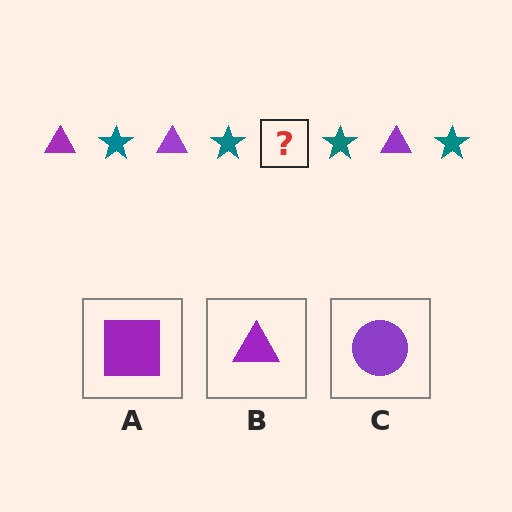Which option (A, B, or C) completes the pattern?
B.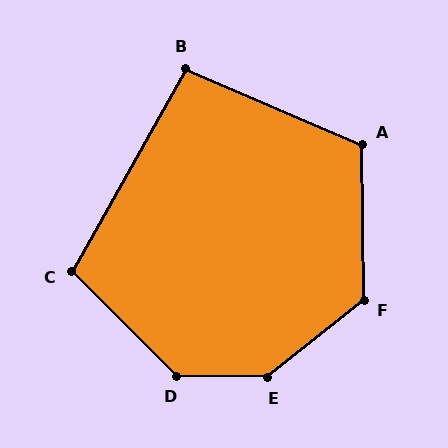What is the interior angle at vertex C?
Approximately 106 degrees (obtuse).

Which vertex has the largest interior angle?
E, at approximately 141 degrees.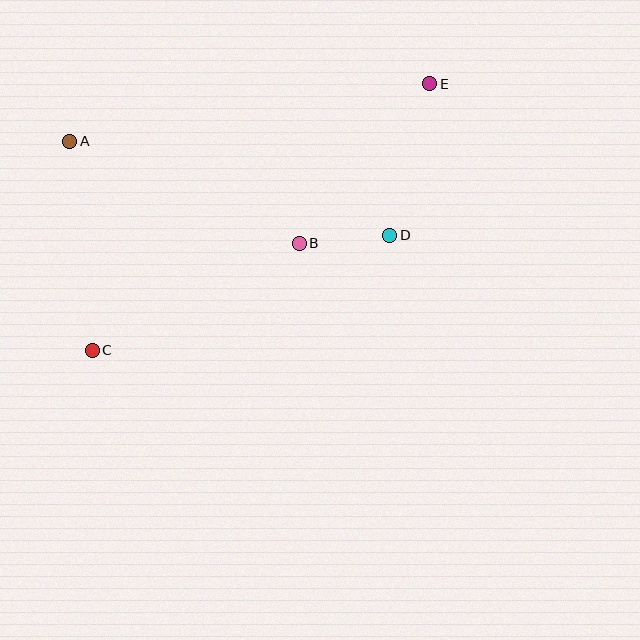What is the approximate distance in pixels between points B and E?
The distance between B and E is approximately 206 pixels.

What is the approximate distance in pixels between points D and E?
The distance between D and E is approximately 157 pixels.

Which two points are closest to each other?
Points B and D are closest to each other.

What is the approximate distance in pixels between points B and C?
The distance between B and C is approximately 233 pixels.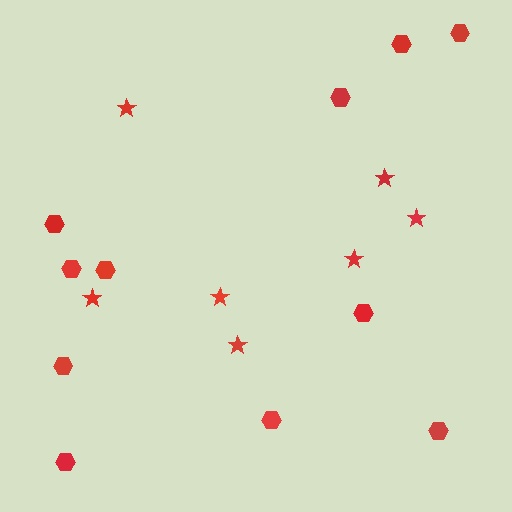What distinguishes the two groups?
There are 2 groups: one group of stars (7) and one group of hexagons (11).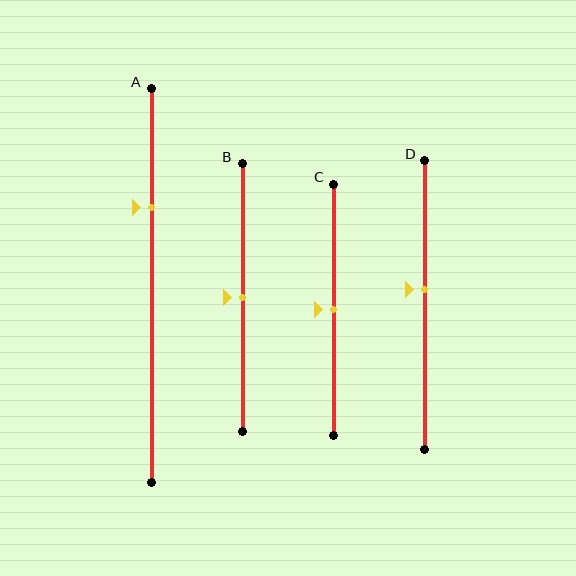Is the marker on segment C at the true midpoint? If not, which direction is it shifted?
Yes, the marker on segment C is at the true midpoint.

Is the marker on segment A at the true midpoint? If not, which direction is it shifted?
No, the marker on segment A is shifted upward by about 20% of the segment length.